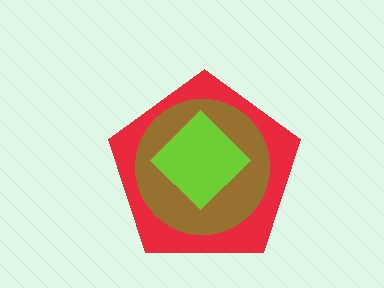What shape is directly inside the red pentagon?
The brown circle.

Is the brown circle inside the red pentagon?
Yes.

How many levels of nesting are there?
3.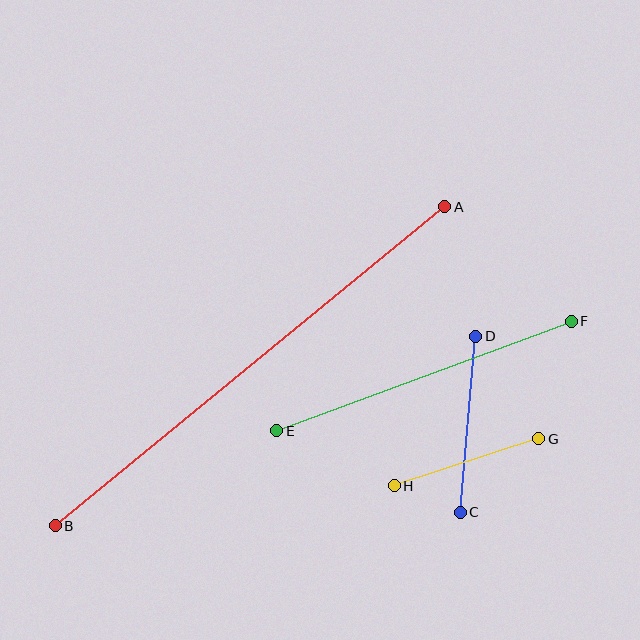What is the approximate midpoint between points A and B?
The midpoint is at approximately (250, 366) pixels.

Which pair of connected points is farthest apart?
Points A and B are farthest apart.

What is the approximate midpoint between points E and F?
The midpoint is at approximately (424, 376) pixels.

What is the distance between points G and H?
The distance is approximately 152 pixels.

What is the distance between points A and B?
The distance is approximately 503 pixels.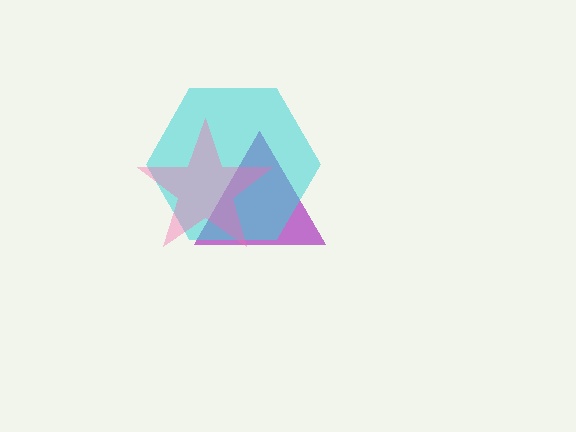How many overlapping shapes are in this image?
There are 3 overlapping shapes in the image.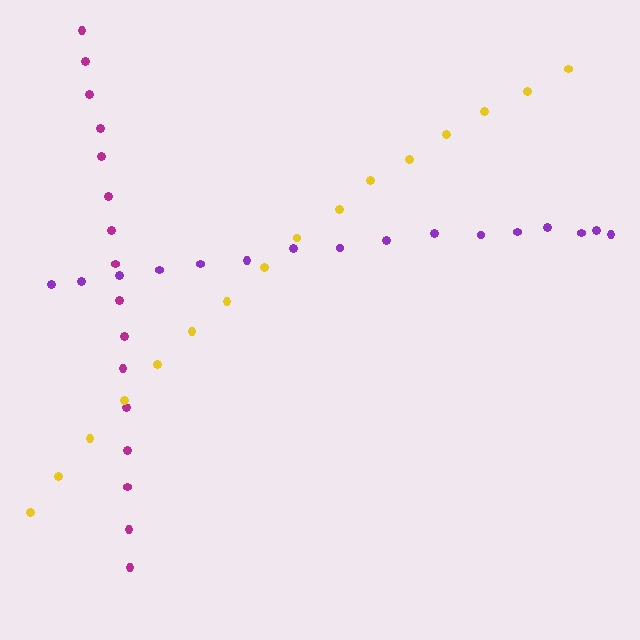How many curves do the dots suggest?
There are 3 distinct paths.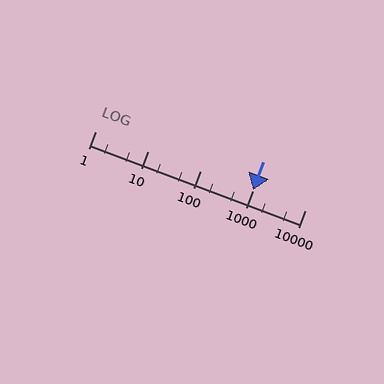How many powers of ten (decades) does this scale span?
The scale spans 4 decades, from 1 to 10000.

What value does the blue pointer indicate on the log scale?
The pointer indicates approximately 1000.